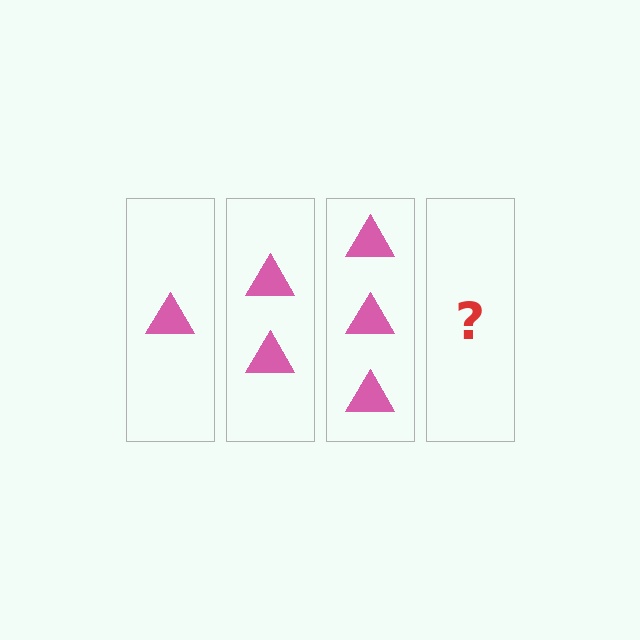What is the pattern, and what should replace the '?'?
The pattern is that each step adds one more triangle. The '?' should be 4 triangles.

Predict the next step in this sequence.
The next step is 4 triangles.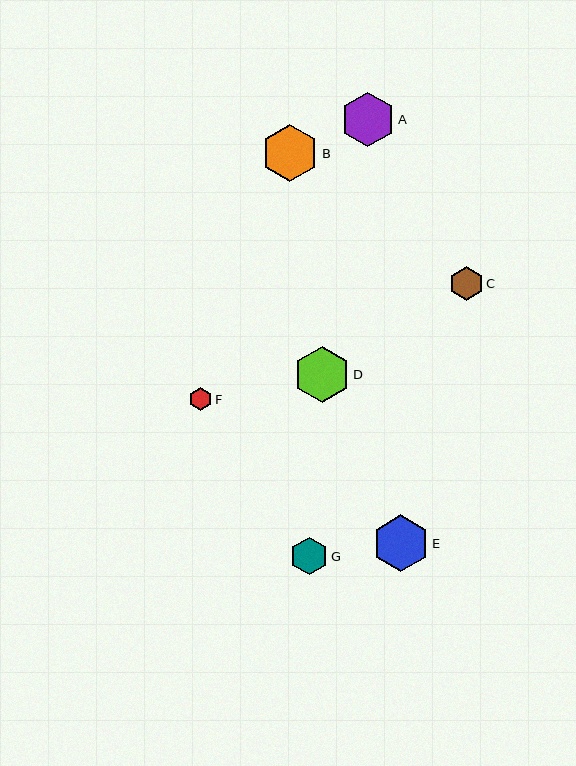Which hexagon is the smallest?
Hexagon F is the smallest with a size of approximately 23 pixels.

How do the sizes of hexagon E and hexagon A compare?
Hexagon E and hexagon A are approximately the same size.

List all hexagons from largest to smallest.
From largest to smallest: B, D, E, A, G, C, F.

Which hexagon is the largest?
Hexagon B is the largest with a size of approximately 57 pixels.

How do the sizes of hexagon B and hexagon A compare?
Hexagon B and hexagon A are approximately the same size.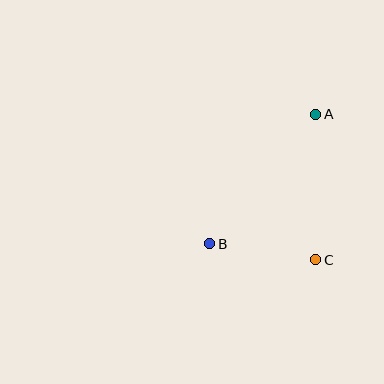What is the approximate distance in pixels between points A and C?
The distance between A and C is approximately 146 pixels.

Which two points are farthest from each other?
Points A and B are farthest from each other.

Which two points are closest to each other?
Points B and C are closest to each other.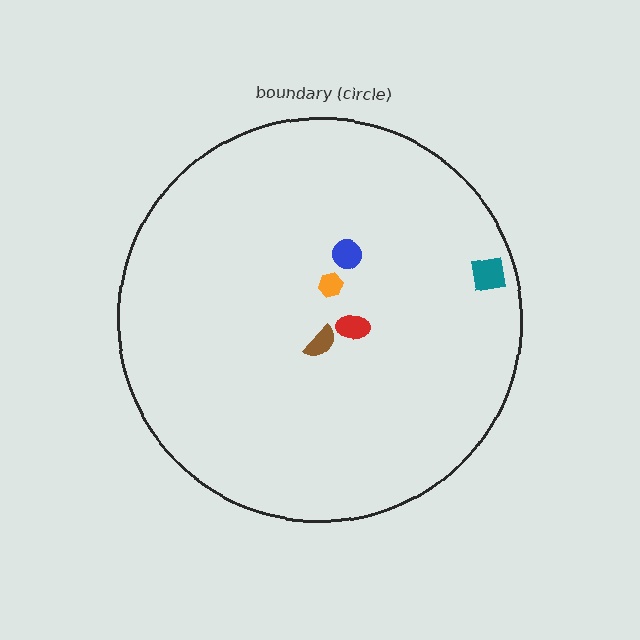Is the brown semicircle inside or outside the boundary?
Inside.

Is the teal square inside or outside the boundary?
Inside.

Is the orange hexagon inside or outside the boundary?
Inside.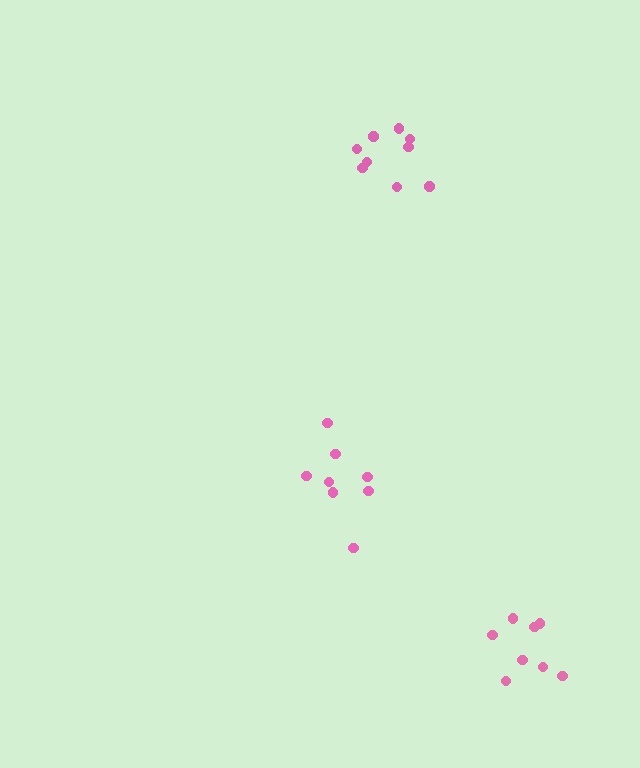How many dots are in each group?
Group 1: 8 dots, Group 2: 8 dots, Group 3: 9 dots (25 total).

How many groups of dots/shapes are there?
There are 3 groups.